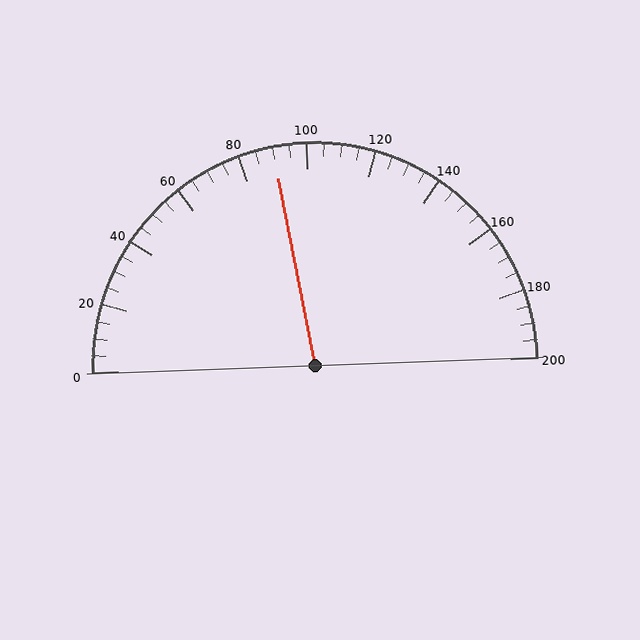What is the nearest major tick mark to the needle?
The nearest major tick mark is 80.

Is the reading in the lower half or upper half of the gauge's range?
The reading is in the lower half of the range (0 to 200).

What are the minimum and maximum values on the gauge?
The gauge ranges from 0 to 200.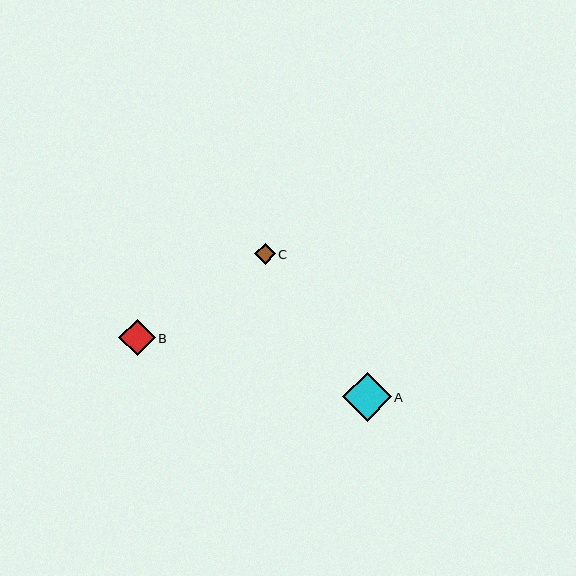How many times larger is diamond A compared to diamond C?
Diamond A is approximately 2.3 times the size of diamond C.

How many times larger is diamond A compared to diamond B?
Diamond A is approximately 1.3 times the size of diamond B.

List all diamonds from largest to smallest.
From largest to smallest: A, B, C.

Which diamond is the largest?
Diamond A is the largest with a size of approximately 48 pixels.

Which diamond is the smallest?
Diamond C is the smallest with a size of approximately 21 pixels.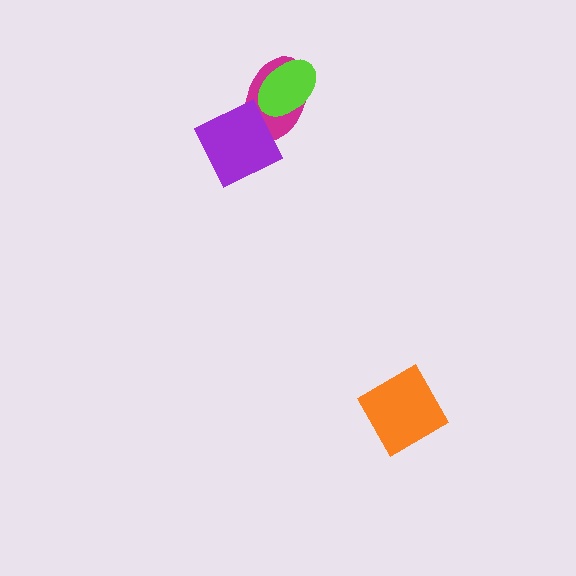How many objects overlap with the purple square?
1 object overlaps with the purple square.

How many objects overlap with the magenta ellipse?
2 objects overlap with the magenta ellipse.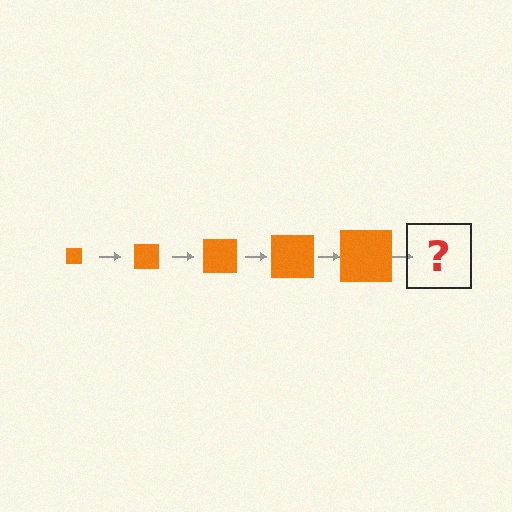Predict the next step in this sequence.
The next step is an orange square, larger than the previous one.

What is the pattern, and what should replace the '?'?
The pattern is that the square gets progressively larger each step. The '?' should be an orange square, larger than the previous one.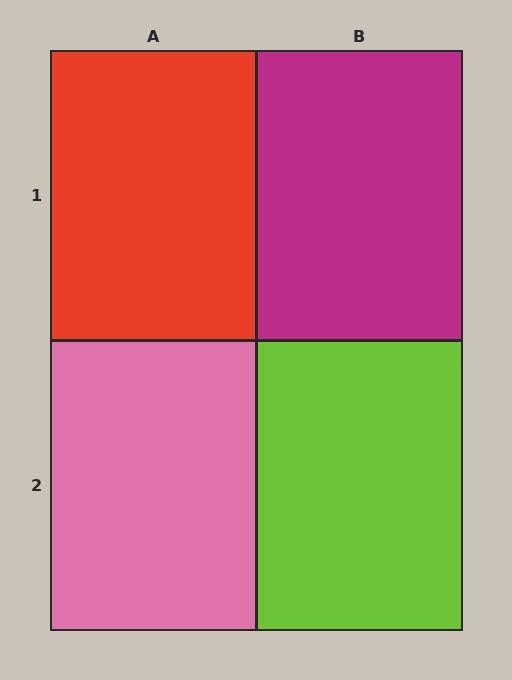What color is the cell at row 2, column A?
Pink.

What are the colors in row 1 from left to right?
Red, magenta.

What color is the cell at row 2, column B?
Lime.